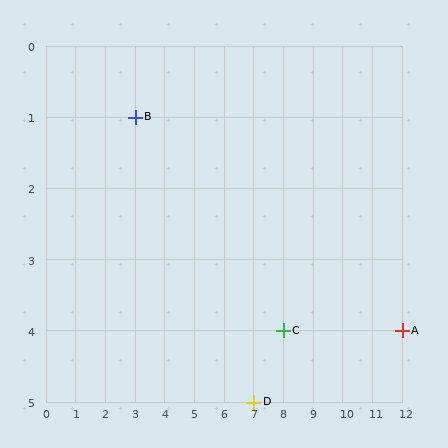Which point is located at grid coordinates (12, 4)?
Point A is at (12, 4).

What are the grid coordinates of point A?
Point A is at grid coordinates (12, 4).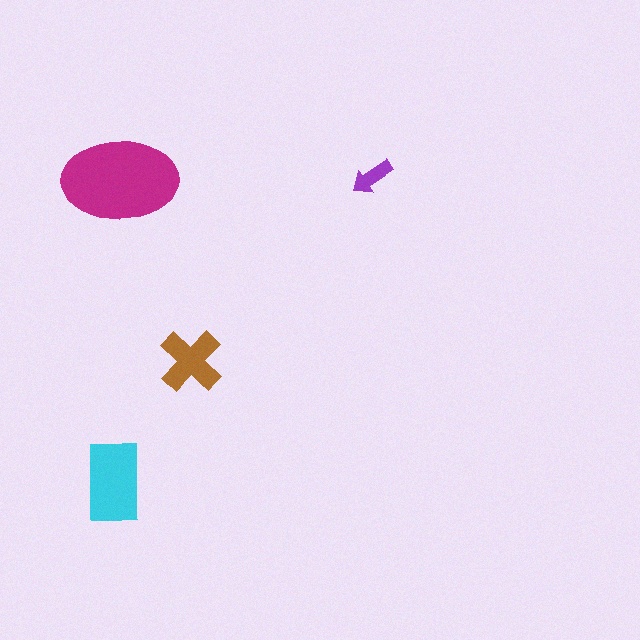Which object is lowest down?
The cyan rectangle is bottommost.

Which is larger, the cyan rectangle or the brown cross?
The cyan rectangle.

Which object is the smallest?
The purple arrow.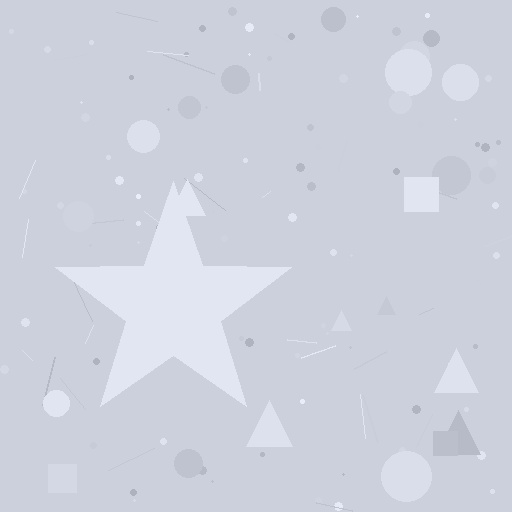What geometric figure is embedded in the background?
A star is embedded in the background.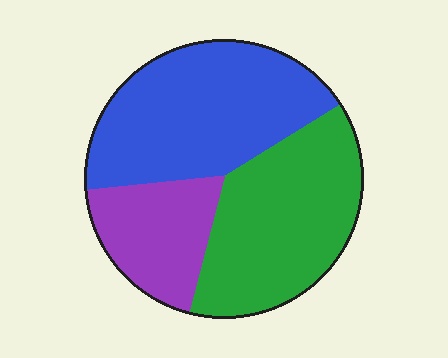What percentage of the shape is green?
Green covers roughly 40% of the shape.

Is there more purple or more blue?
Blue.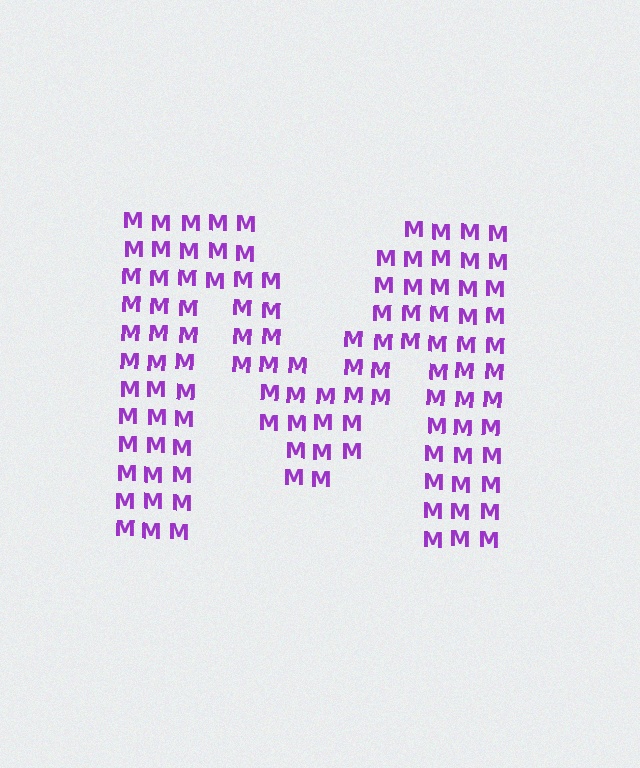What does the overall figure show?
The overall figure shows the letter M.